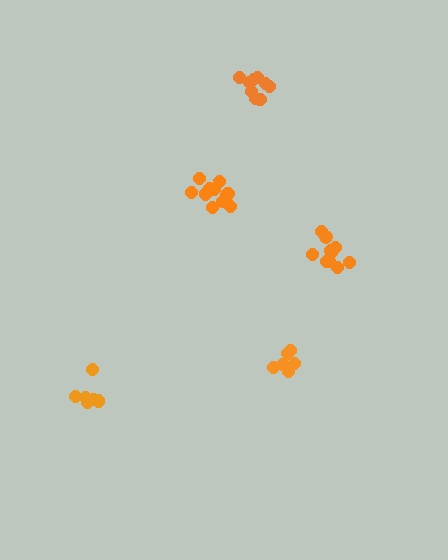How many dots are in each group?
Group 1: 9 dots, Group 2: 10 dots, Group 3: 6 dots, Group 4: 11 dots, Group 5: 6 dots (42 total).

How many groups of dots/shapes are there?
There are 5 groups.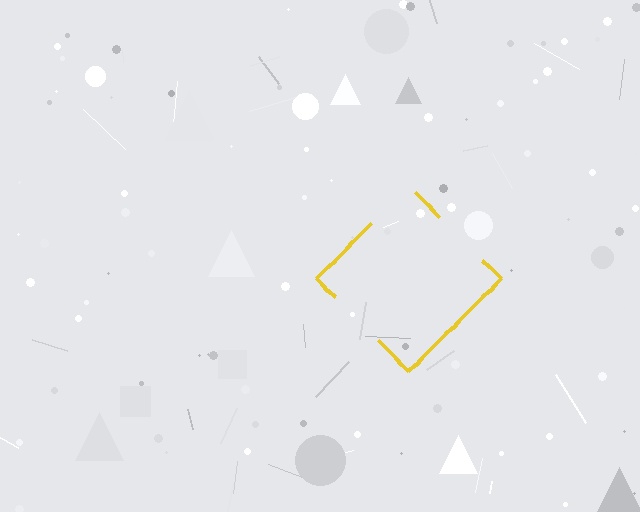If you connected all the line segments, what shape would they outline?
They would outline a diamond.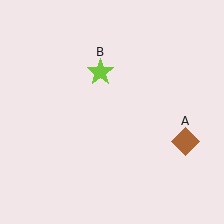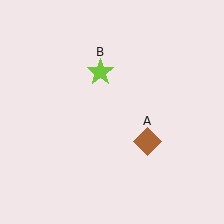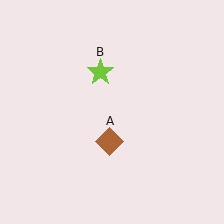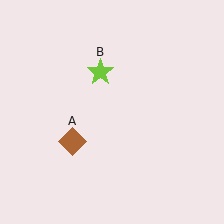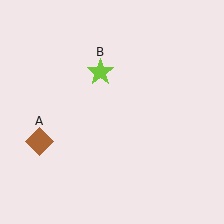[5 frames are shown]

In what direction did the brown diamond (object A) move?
The brown diamond (object A) moved left.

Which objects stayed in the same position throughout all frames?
Lime star (object B) remained stationary.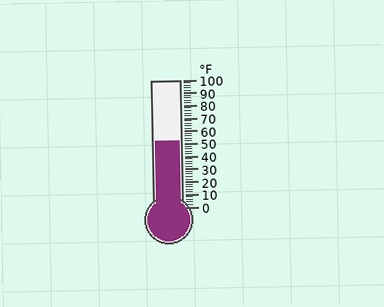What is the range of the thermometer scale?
The thermometer scale ranges from 0°F to 100°F.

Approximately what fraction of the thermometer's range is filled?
The thermometer is filled to approximately 50% of its range.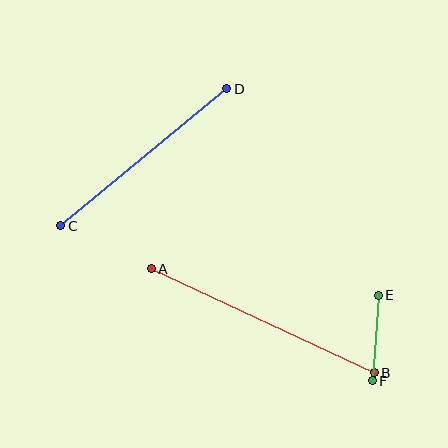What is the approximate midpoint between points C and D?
The midpoint is at approximately (144, 157) pixels.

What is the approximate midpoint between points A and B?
The midpoint is at approximately (263, 321) pixels.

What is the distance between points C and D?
The distance is approximately 215 pixels.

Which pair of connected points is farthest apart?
Points A and B are farthest apart.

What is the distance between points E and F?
The distance is approximately 86 pixels.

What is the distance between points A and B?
The distance is approximately 246 pixels.